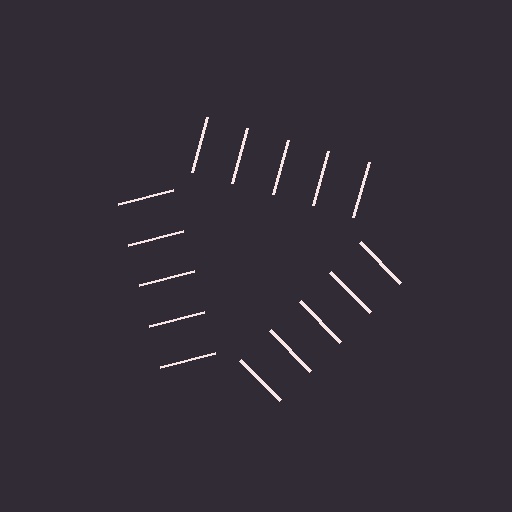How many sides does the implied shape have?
3 sides — the line-ends trace a triangle.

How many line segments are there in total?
15 — 5 along each of the 3 edges.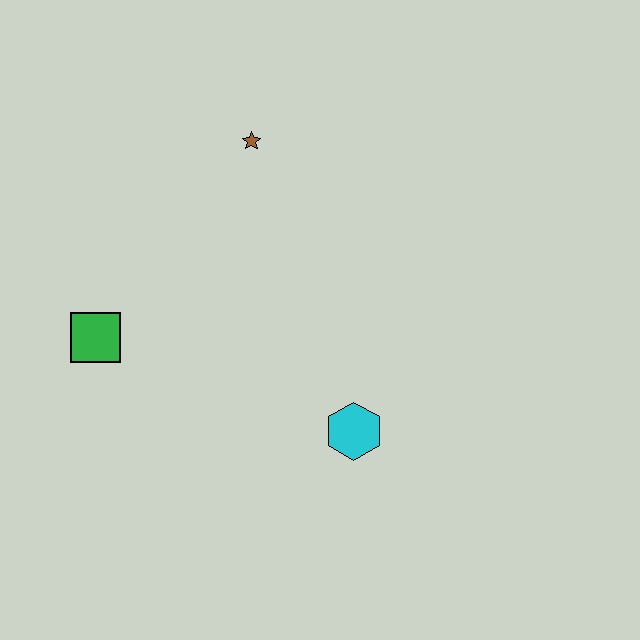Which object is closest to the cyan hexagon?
The green square is closest to the cyan hexagon.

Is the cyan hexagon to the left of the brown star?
No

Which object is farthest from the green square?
The cyan hexagon is farthest from the green square.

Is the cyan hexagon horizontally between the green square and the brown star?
No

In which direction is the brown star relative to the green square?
The brown star is above the green square.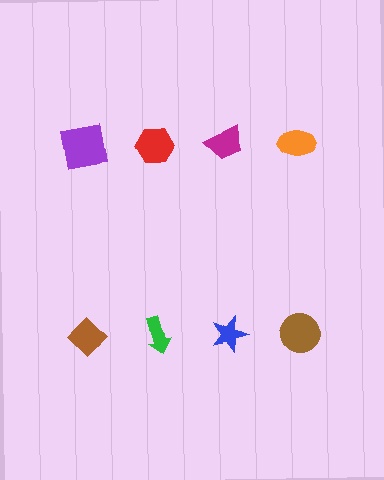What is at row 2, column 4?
A brown circle.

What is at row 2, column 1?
A brown diamond.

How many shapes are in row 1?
4 shapes.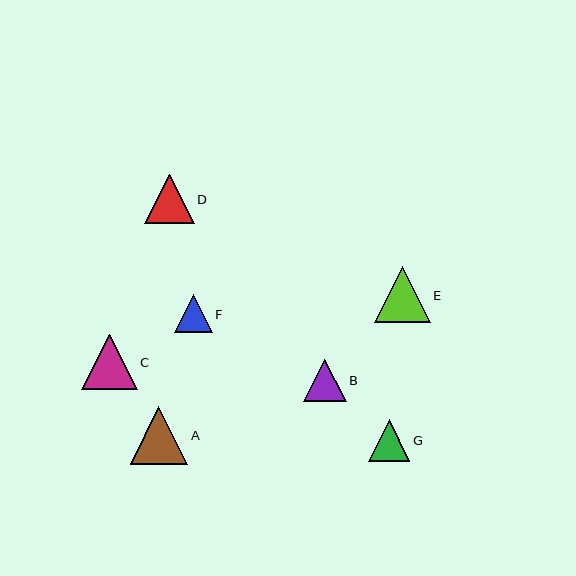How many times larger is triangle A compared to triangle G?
Triangle A is approximately 1.4 times the size of triangle G.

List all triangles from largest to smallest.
From largest to smallest: A, E, C, D, B, G, F.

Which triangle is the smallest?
Triangle F is the smallest with a size of approximately 38 pixels.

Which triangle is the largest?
Triangle A is the largest with a size of approximately 58 pixels.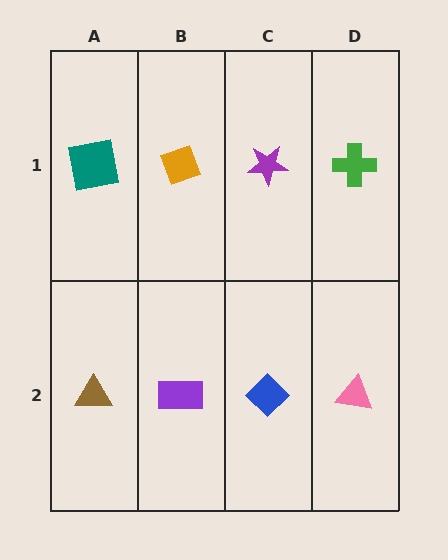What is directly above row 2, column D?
A green cross.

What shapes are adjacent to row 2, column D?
A green cross (row 1, column D), a blue diamond (row 2, column C).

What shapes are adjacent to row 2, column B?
An orange diamond (row 1, column B), a brown triangle (row 2, column A), a blue diamond (row 2, column C).